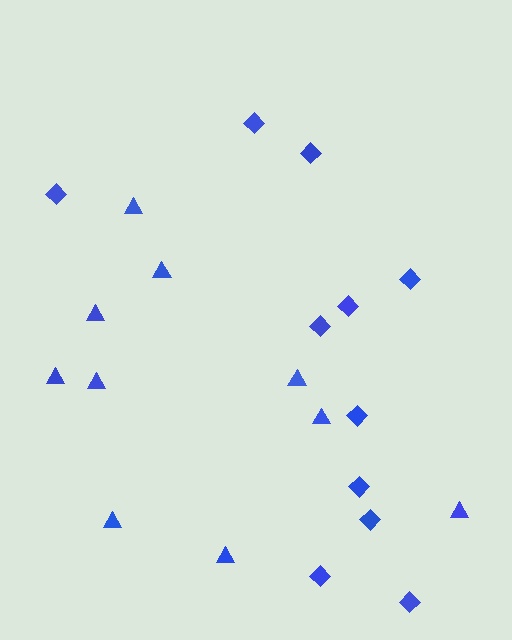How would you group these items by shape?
There are 2 groups: one group of diamonds (11) and one group of triangles (10).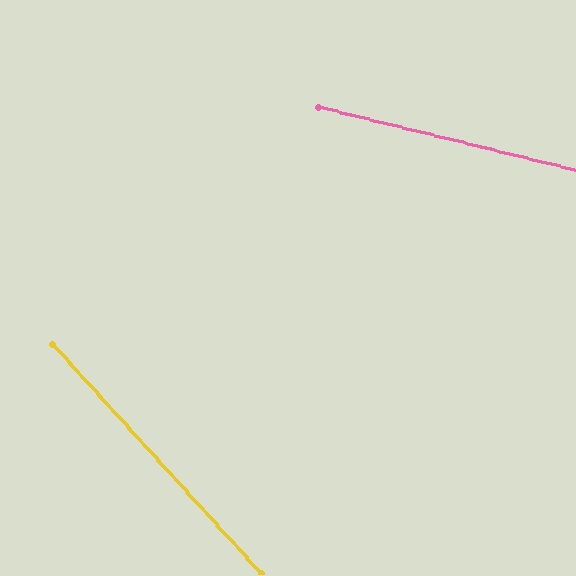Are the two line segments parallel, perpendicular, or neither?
Neither parallel nor perpendicular — they differ by about 34°.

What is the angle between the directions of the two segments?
Approximately 34 degrees.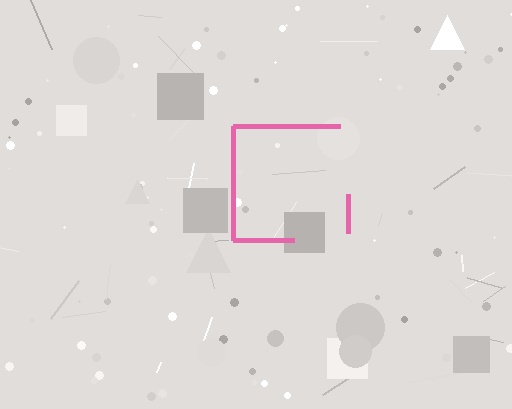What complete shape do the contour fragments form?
The contour fragments form a square.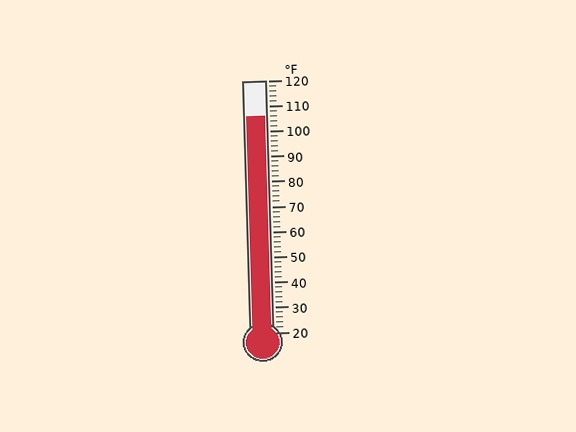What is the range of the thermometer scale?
The thermometer scale ranges from 20°F to 120°F.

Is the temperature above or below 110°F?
The temperature is below 110°F.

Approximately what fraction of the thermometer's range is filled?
The thermometer is filled to approximately 85% of its range.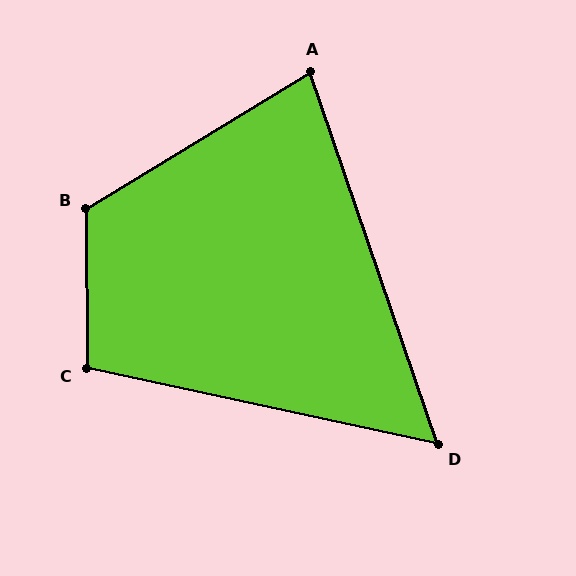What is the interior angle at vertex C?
Approximately 102 degrees (obtuse).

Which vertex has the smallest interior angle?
D, at approximately 59 degrees.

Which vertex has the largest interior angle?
B, at approximately 121 degrees.